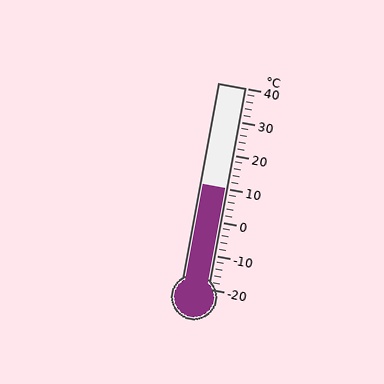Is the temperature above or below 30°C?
The temperature is below 30°C.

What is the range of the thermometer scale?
The thermometer scale ranges from -20°C to 40°C.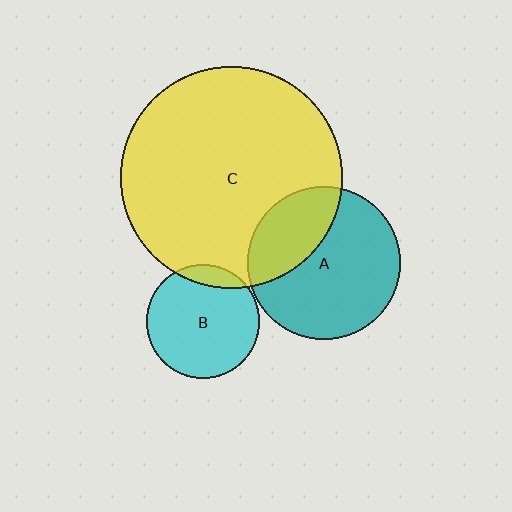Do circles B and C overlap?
Yes.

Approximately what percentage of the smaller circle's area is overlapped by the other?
Approximately 10%.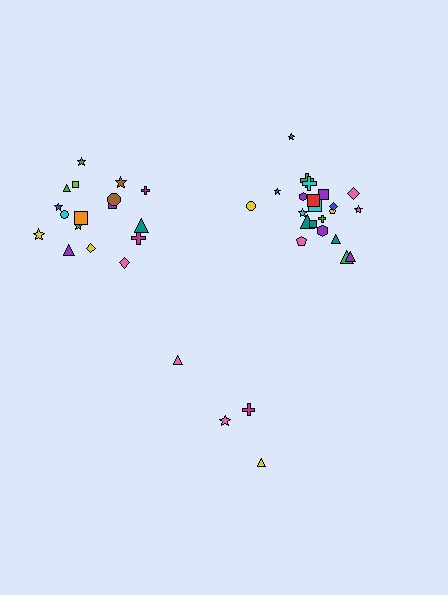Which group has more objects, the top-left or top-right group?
The top-right group.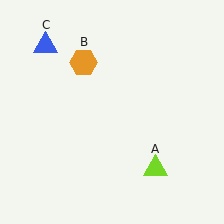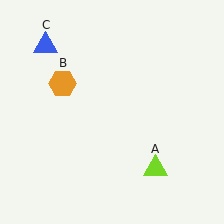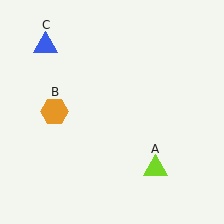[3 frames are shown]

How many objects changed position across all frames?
1 object changed position: orange hexagon (object B).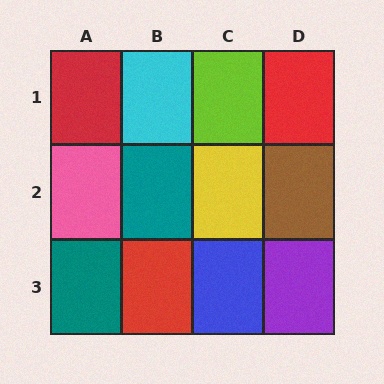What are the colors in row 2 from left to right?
Pink, teal, yellow, brown.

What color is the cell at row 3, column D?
Purple.